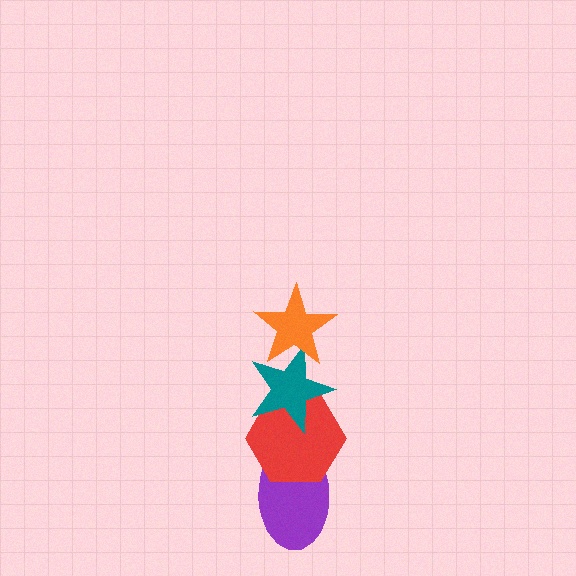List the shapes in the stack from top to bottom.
From top to bottom: the orange star, the teal star, the red hexagon, the purple ellipse.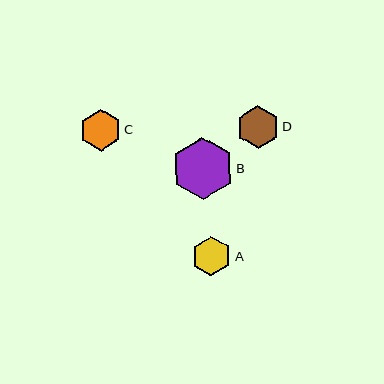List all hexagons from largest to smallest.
From largest to smallest: B, D, C, A.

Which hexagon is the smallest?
Hexagon A is the smallest with a size of approximately 39 pixels.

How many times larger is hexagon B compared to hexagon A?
Hexagon B is approximately 1.6 times the size of hexagon A.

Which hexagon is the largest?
Hexagon B is the largest with a size of approximately 62 pixels.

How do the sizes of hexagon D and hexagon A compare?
Hexagon D and hexagon A are approximately the same size.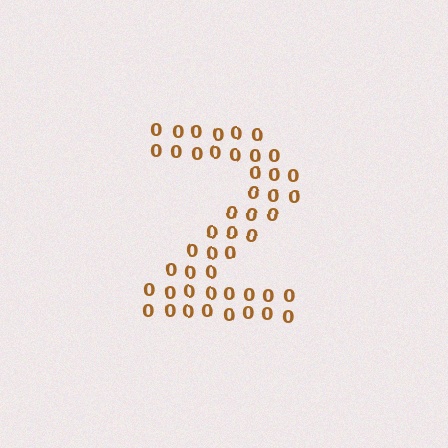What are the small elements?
The small elements are digit 0's.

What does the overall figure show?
The overall figure shows the digit 2.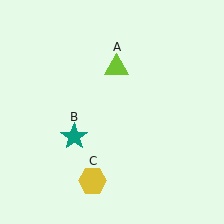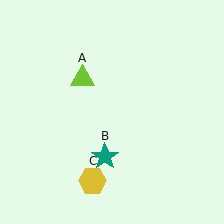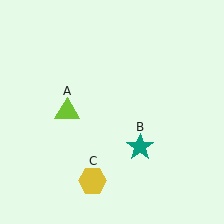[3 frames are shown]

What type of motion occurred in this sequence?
The lime triangle (object A), teal star (object B) rotated counterclockwise around the center of the scene.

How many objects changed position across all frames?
2 objects changed position: lime triangle (object A), teal star (object B).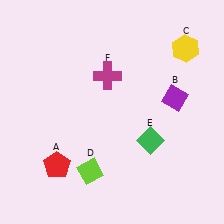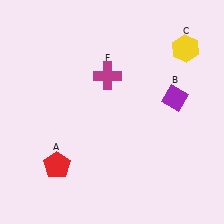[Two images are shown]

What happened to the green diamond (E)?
The green diamond (E) was removed in Image 2. It was in the bottom-right area of Image 1.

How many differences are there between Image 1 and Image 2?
There are 2 differences between the two images.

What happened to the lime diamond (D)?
The lime diamond (D) was removed in Image 2. It was in the bottom-left area of Image 1.